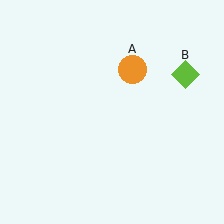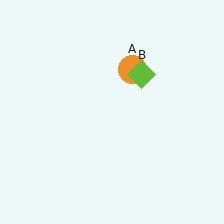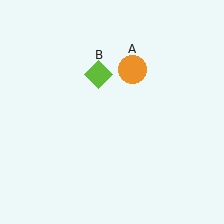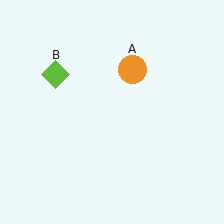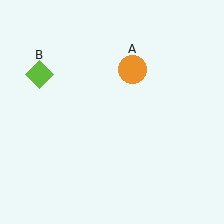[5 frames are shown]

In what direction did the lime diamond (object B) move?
The lime diamond (object B) moved left.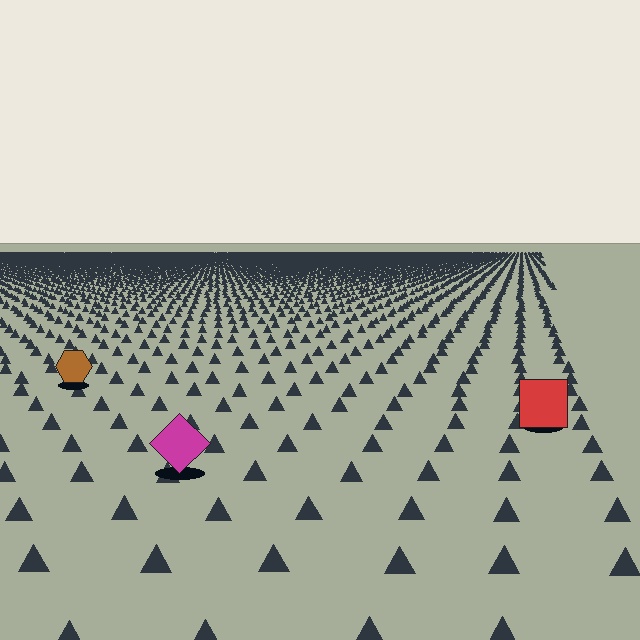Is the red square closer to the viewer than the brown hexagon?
Yes. The red square is closer — you can tell from the texture gradient: the ground texture is coarser near it.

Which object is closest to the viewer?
The magenta diamond is closest. The texture marks near it are larger and more spread out.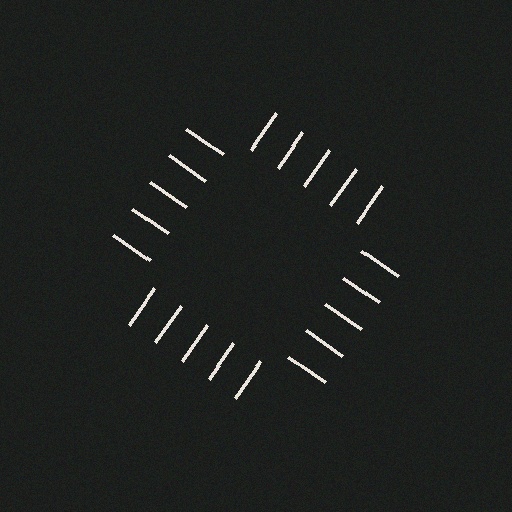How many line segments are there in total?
20 — 5 along each of the 4 edges.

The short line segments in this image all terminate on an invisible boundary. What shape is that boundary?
An illusory square — the line segments terminate on its edges but no continuous stroke is drawn.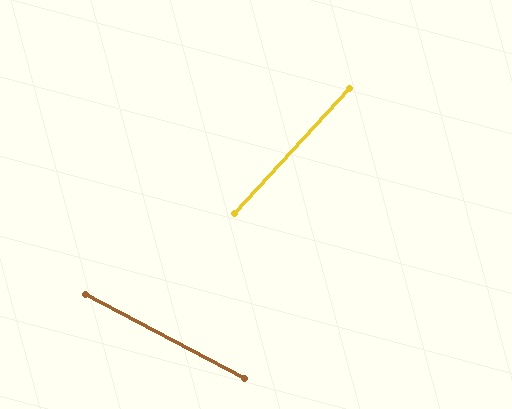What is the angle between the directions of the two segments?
Approximately 75 degrees.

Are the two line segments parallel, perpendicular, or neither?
Neither parallel nor perpendicular — they differ by about 75°.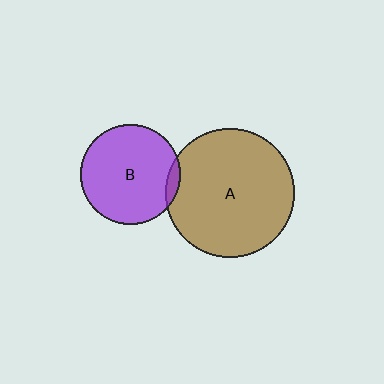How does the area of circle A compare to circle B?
Approximately 1.7 times.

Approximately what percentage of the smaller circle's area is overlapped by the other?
Approximately 5%.